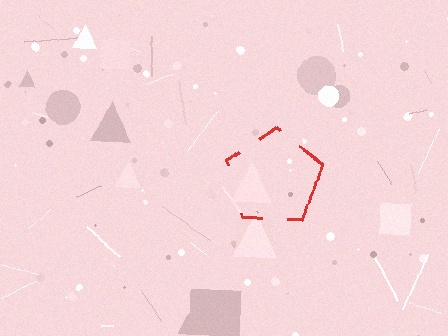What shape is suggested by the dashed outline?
The dashed outline suggests a pentagon.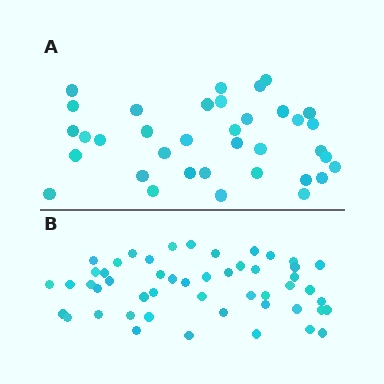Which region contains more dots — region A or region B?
Region B (the bottom region) has more dots.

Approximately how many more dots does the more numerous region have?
Region B has approximately 15 more dots than region A.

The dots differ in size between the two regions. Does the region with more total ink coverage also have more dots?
No. Region A has more total ink coverage because its dots are larger, but region B actually contains more individual dots. Total area can be misleading — the number of items is what matters here.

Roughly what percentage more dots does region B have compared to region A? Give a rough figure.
About 40% more.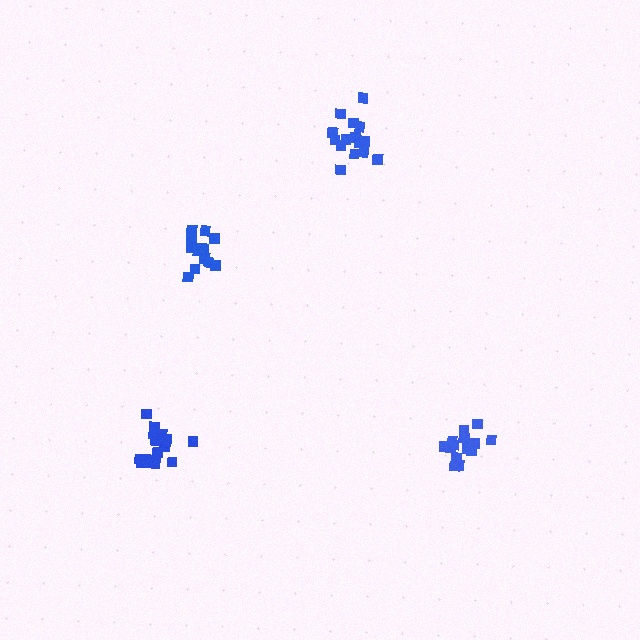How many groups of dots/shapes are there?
There are 4 groups.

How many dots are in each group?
Group 1: 15 dots, Group 2: 14 dots, Group 3: 15 dots, Group 4: 19 dots (63 total).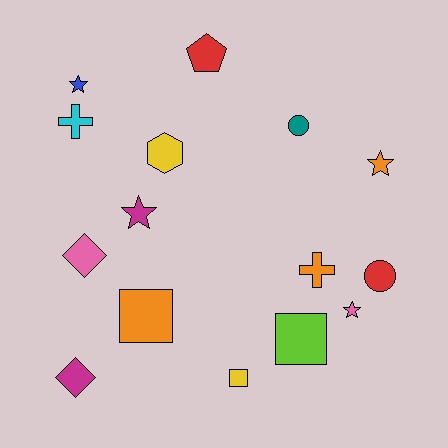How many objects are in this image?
There are 15 objects.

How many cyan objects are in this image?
There is 1 cyan object.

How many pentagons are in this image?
There is 1 pentagon.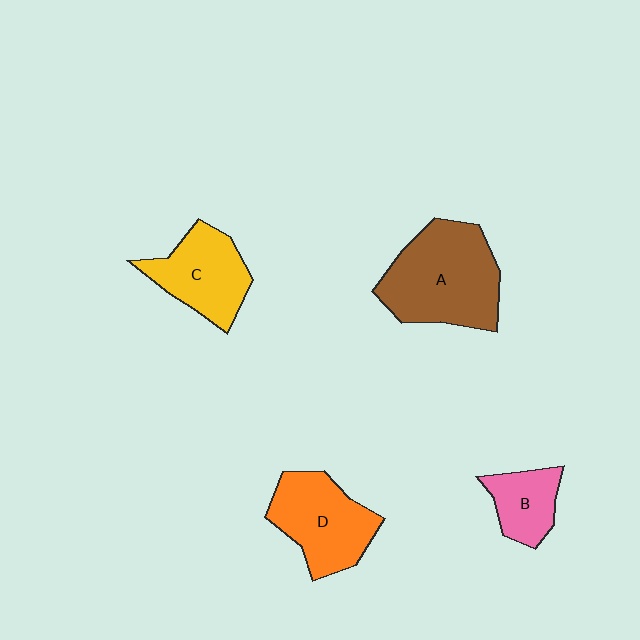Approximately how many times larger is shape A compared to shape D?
Approximately 1.3 times.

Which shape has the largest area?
Shape A (brown).